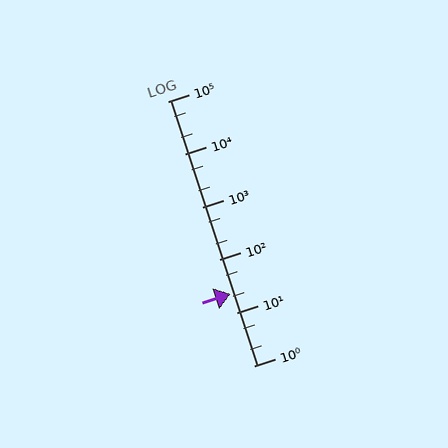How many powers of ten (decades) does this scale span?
The scale spans 5 decades, from 1 to 100000.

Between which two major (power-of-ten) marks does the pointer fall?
The pointer is between 10 and 100.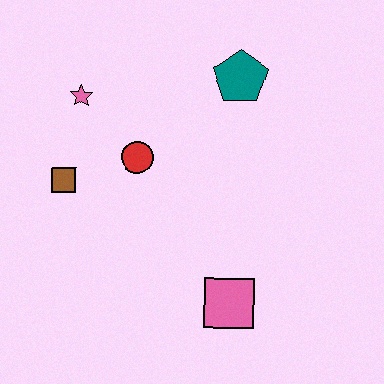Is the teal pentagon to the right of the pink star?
Yes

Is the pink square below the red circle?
Yes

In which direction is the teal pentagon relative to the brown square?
The teal pentagon is to the right of the brown square.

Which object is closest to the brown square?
The red circle is closest to the brown square.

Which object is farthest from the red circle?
The pink square is farthest from the red circle.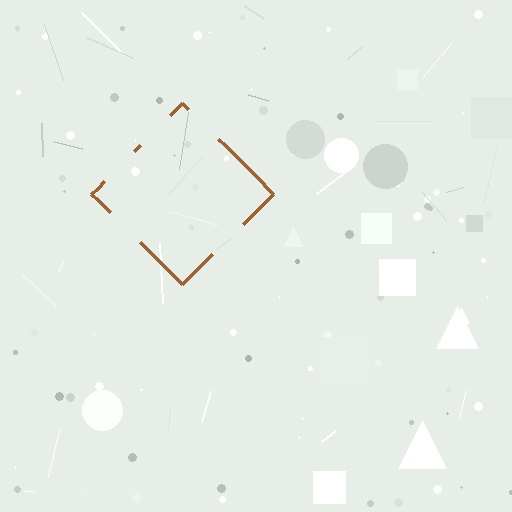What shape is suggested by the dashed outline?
The dashed outline suggests a diamond.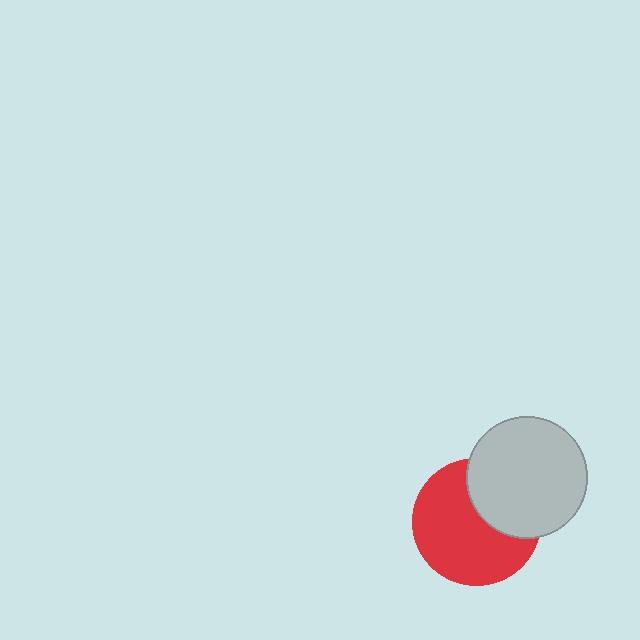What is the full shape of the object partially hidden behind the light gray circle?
The partially hidden object is a red circle.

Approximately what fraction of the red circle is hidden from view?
Roughly 34% of the red circle is hidden behind the light gray circle.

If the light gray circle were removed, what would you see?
You would see the complete red circle.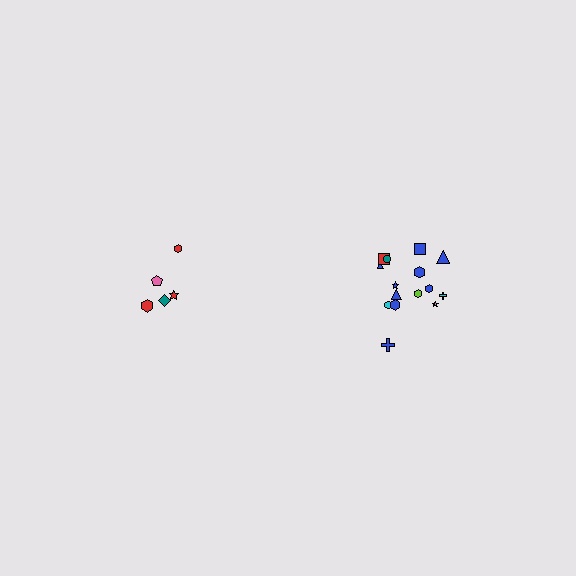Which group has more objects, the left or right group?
The right group.